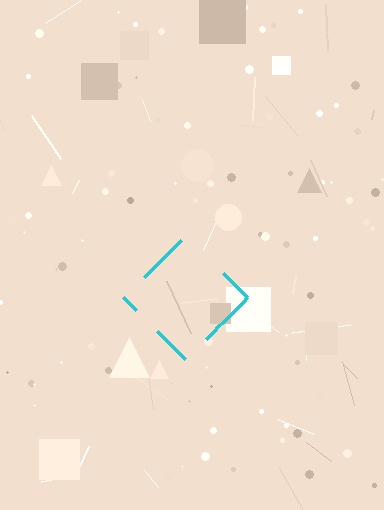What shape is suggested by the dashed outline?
The dashed outline suggests a diamond.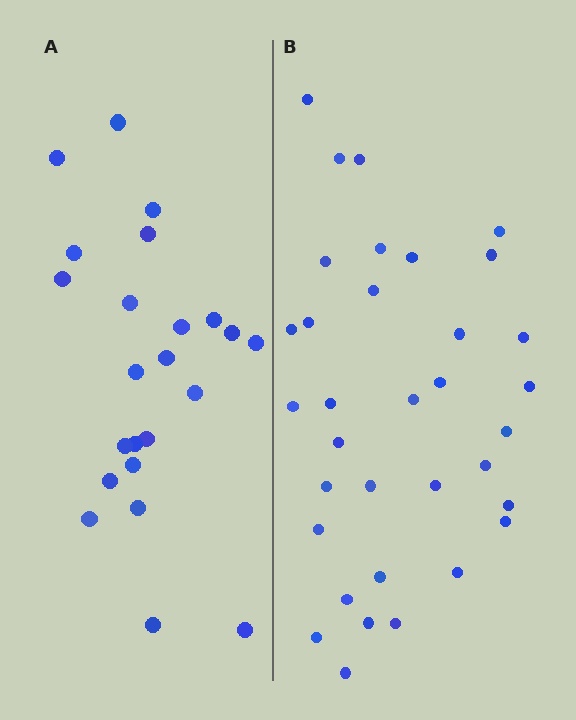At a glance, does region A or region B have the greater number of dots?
Region B (the right region) has more dots.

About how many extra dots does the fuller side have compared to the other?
Region B has roughly 12 or so more dots than region A.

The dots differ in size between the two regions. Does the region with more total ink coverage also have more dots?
No. Region A has more total ink coverage because its dots are larger, but region B actually contains more individual dots. Total area can be misleading — the number of items is what matters here.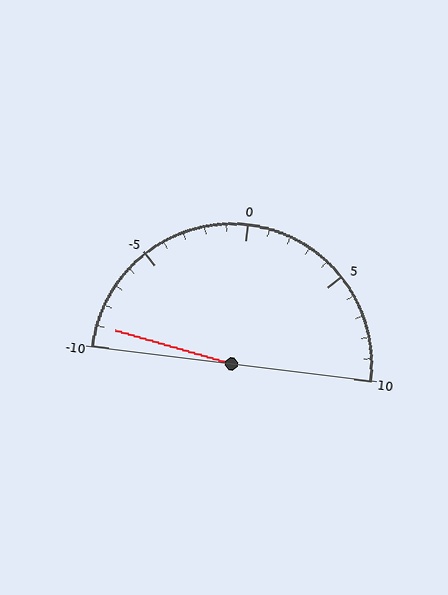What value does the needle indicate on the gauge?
The needle indicates approximately -9.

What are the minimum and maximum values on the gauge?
The gauge ranges from -10 to 10.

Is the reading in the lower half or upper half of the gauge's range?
The reading is in the lower half of the range (-10 to 10).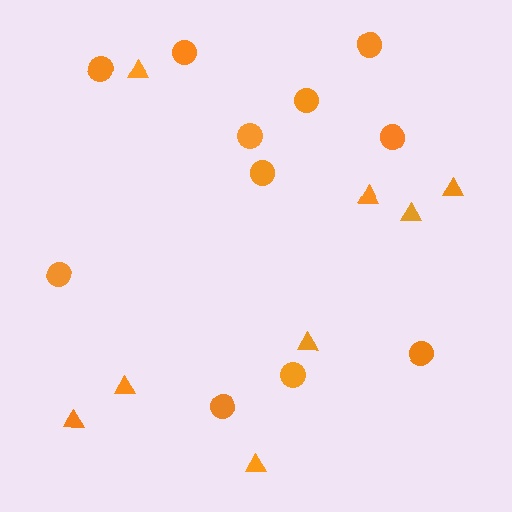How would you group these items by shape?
There are 2 groups: one group of triangles (8) and one group of circles (11).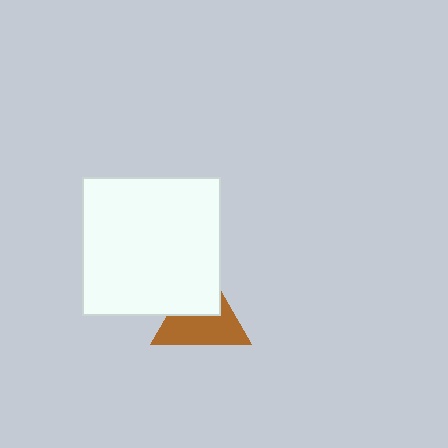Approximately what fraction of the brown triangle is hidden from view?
Roughly 40% of the brown triangle is hidden behind the white square.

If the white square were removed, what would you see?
You would see the complete brown triangle.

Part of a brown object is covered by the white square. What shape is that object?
It is a triangle.